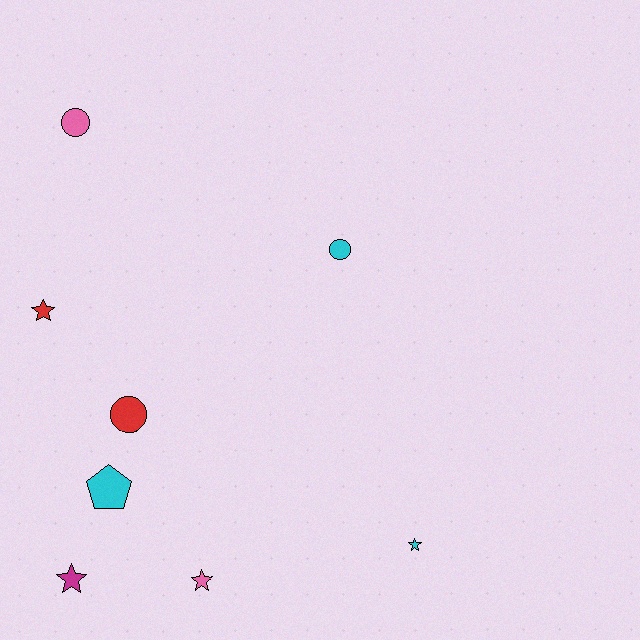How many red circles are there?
There is 1 red circle.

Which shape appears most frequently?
Star, with 4 objects.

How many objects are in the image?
There are 8 objects.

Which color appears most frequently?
Cyan, with 3 objects.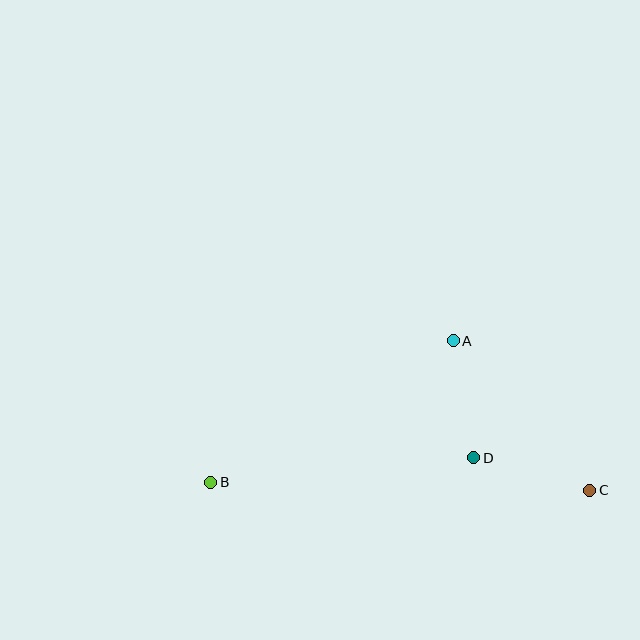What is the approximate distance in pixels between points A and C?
The distance between A and C is approximately 202 pixels.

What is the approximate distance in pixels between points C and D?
The distance between C and D is approximately 121 pixels.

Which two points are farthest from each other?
Points B and C are farthest from each other.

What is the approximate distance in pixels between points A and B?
The distance between A and B is approximately 281 pixels.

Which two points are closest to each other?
Points A and D are closest to each other.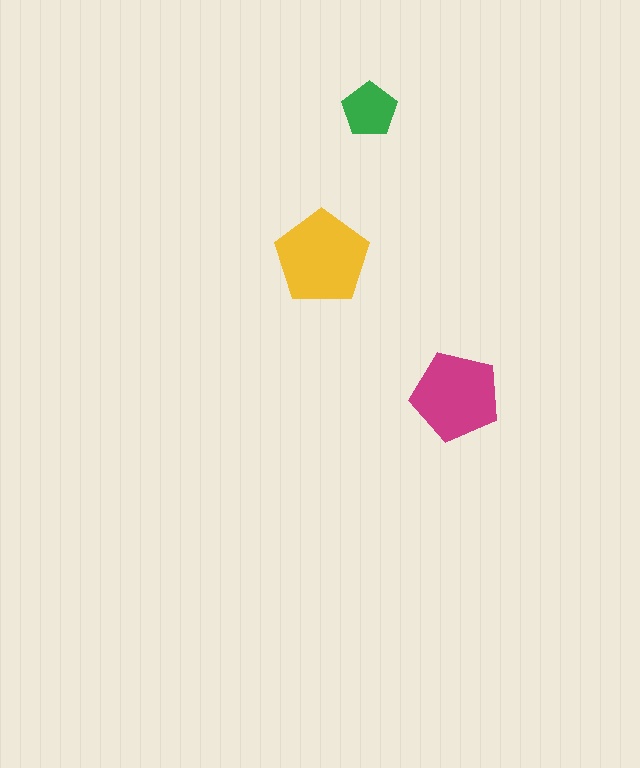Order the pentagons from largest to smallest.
the yellow one, the magenta one, the green one.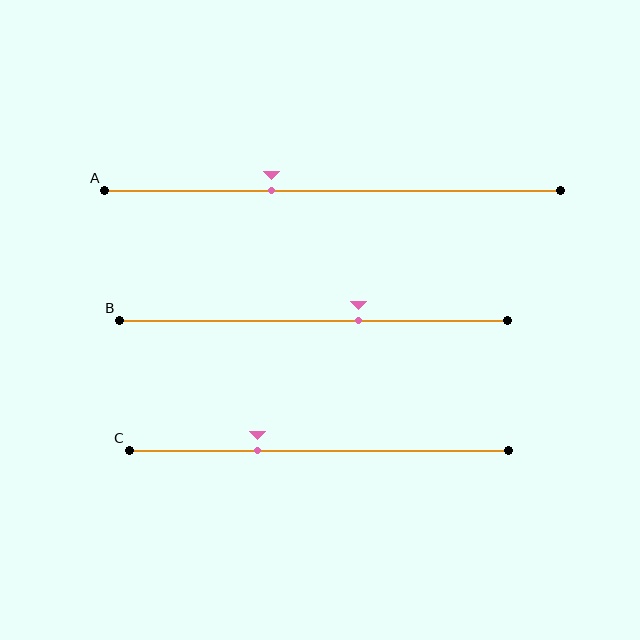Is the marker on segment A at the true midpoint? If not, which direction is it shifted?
No, the marker on segment A is shifted to the left by about 13% of the segment length.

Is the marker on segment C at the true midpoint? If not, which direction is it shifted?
No, the marker on segment C is shifted to the left by about 16% of the segment length.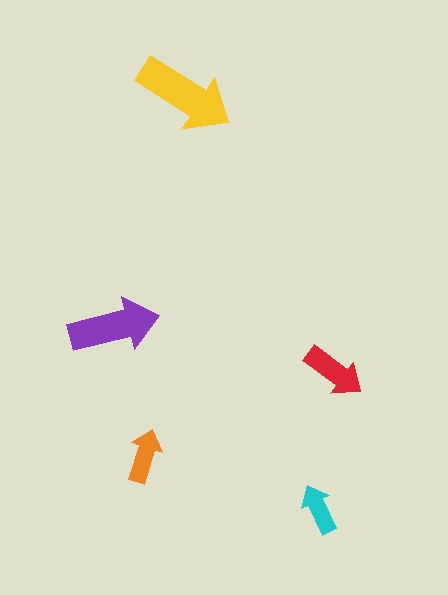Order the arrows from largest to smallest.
the yellow one, the purple one, the red one, the orange one, the cyan one.